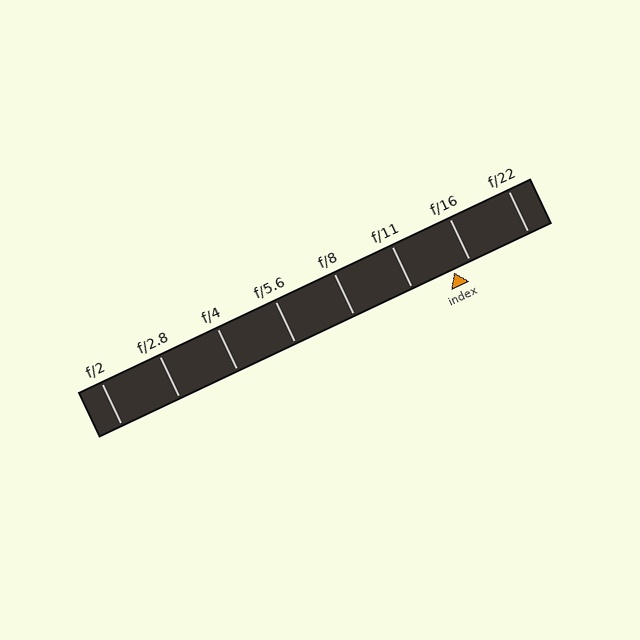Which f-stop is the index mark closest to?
The index mark is closest to f/16.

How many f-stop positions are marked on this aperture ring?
There are 8 f-stop positions marked.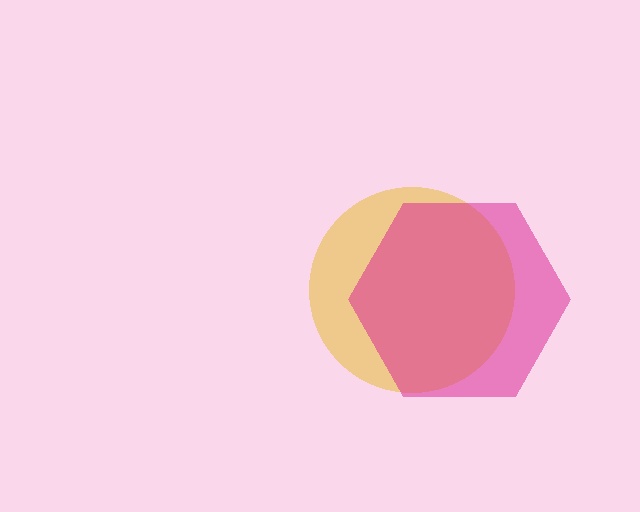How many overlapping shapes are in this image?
There are 2 overlapping shapes in the image.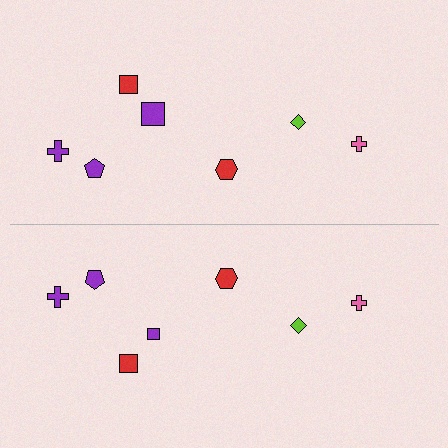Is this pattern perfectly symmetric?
No, the pattern is not perfectly symmetric. The purple square on the bottom side has a different size than its mirror counterpart.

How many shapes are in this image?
There are 14 shapes in this image.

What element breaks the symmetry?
The purple square on the bottom side has a different size than its mirror counterpart.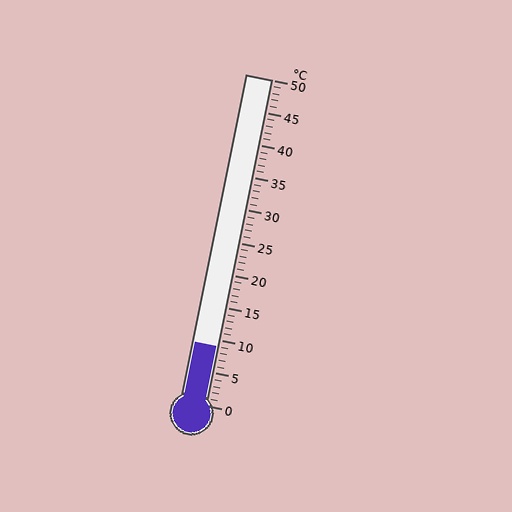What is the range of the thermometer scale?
The thermometer scale ranges from 0°C to 50°C.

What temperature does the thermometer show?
The thermometer shows approximately 9°C.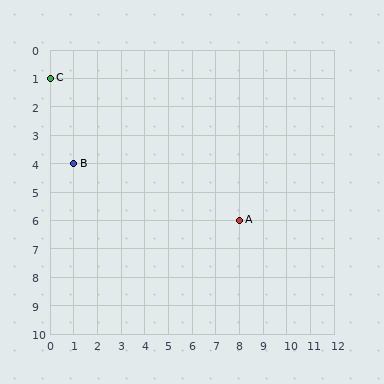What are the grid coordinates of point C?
Point C is at grid coordinates (0, 1).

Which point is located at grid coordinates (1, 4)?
Point B is at (1, 4).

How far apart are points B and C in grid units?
Points B and C are 1 column and 3 rows apart (about 3.2 grid units diagonally).